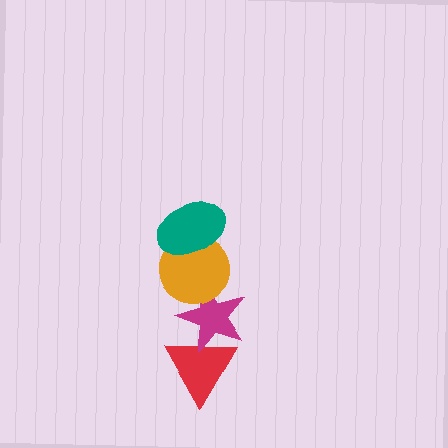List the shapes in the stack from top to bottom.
From top to bottom: the teal ellipse, the orange circle, the magenta star, the red triangle.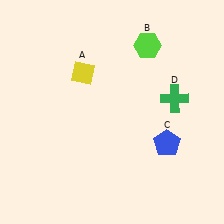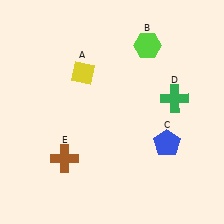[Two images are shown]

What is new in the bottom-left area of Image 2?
A brown cross (E) was added in the bottom-left area of Image 2.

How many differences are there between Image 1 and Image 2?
There is 1 difference between the two images.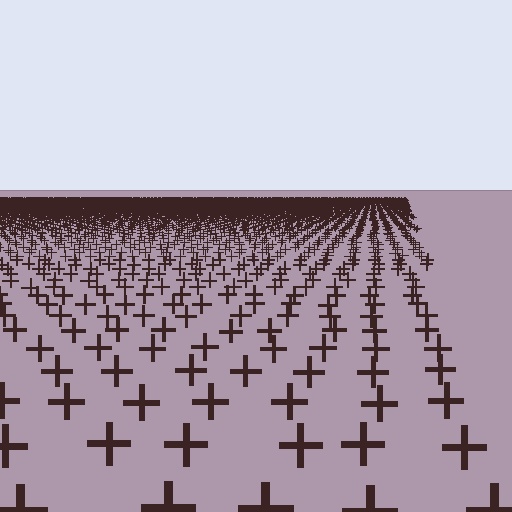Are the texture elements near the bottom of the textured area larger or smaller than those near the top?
Larger. Near the bottom, elements are closer to the viewer and appear at a bigger on-screen size.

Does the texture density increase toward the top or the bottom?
Density increases toward the top.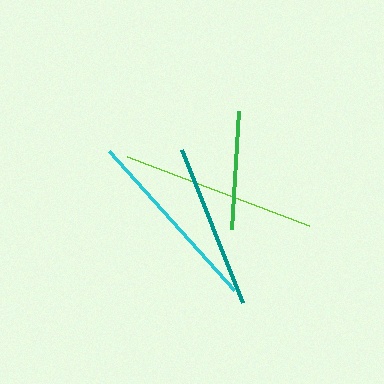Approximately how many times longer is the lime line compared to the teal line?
The lime line is approximately 1.2 times the length of the teal line.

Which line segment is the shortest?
The green line is the shortest at approximately 118 pixels.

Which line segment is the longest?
The lime line is the longest at approximately 195 pixels.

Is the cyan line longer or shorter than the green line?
The cyan line is longer than the green line.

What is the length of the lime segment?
The lime segment is approximately 195 pixels long.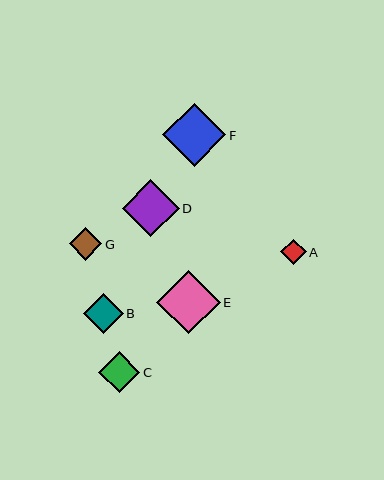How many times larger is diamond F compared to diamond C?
Diamond F is approximately 1.5 times the size of diamond C.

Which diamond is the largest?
Diamond E is the largest with a size of approximately 63 pixels.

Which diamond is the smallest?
Diamond A is the smallest with a size of approximately 25 pixels.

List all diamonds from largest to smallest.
From largest to smallest: E, F, D, C, B, G, A.